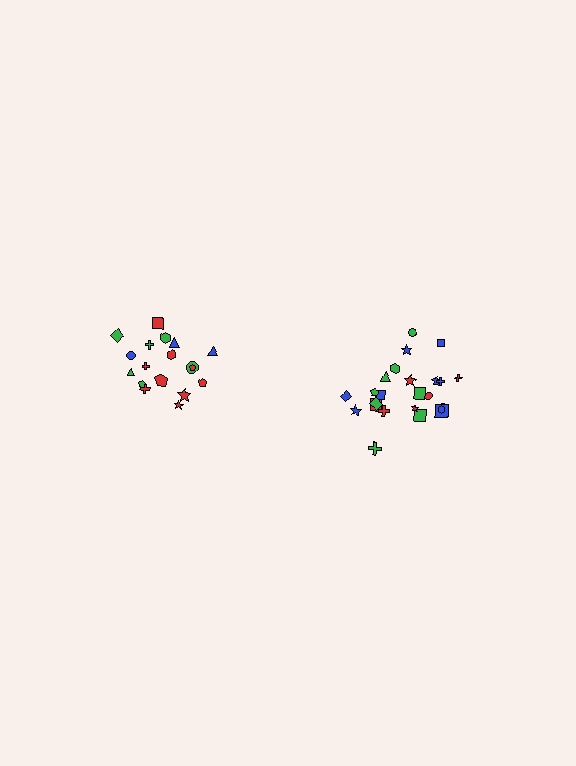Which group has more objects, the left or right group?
The right group.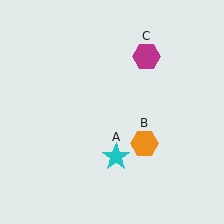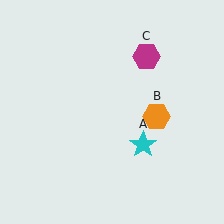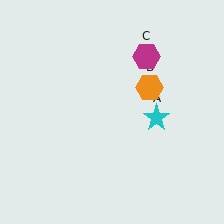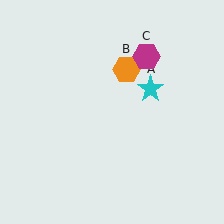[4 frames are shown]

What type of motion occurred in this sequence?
The cyan star (object A), orange hexagon (object B) rotated counterclockwise around the center of the scene.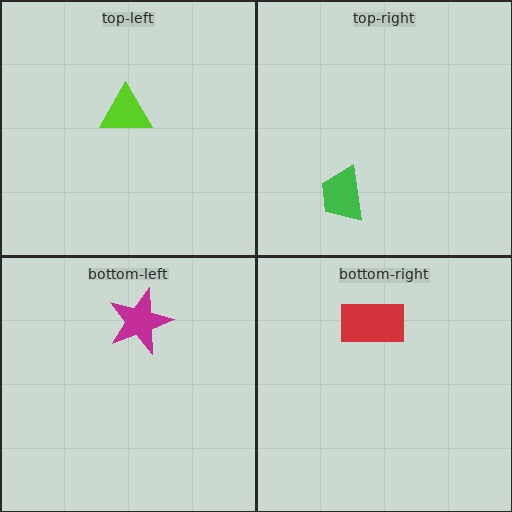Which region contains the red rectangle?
The bottom-right region.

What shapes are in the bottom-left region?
The magenta star.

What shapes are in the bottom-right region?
The red rectangle.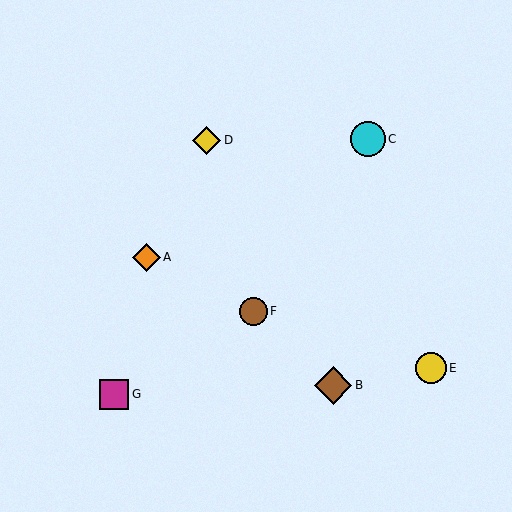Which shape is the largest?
The brown diamond (labeled B) is the largest.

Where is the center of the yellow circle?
The center of the yellow circle is at (431, 368).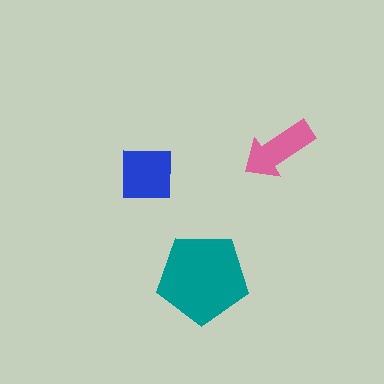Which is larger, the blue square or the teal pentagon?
The teal pentagon.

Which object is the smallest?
The pink arrow.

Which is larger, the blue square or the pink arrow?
The blue square.